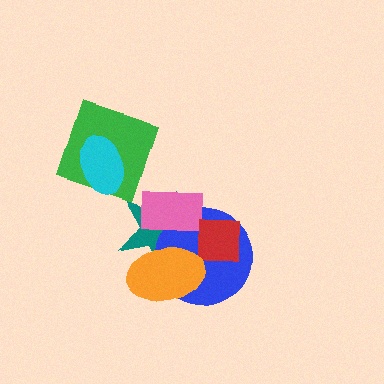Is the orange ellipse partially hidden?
No, no other shape covers it.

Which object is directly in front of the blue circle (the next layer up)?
The pink rectangle is directly in front of the blue circle.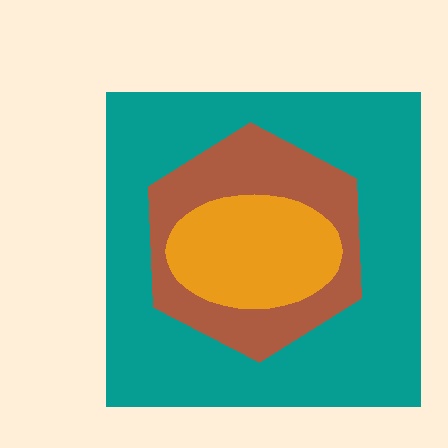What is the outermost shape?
The teal square.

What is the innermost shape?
The orange ellipse.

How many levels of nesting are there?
3.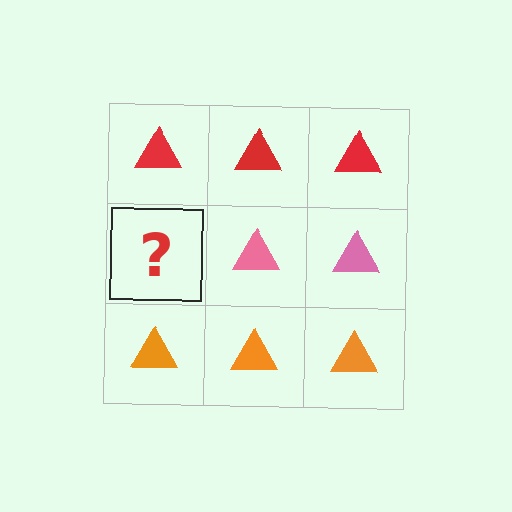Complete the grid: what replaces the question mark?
The question mark should be replaced with a pink triangle.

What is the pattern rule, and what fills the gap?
The rule is that each row has a consistent color. The gap should be filled with a pink triangle.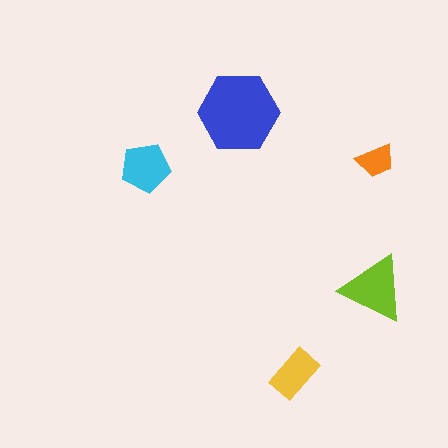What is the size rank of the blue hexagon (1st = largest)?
1st.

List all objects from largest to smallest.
The blue hexagon, the lime triangle, the cyan pentagon, the yellow rectangle, the orange trapezoid.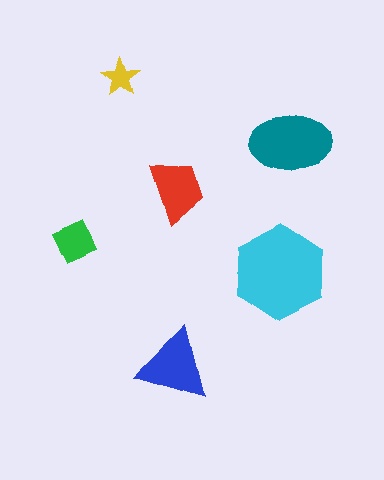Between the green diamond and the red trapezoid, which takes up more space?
The red trapezoid.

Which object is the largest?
The cyan hexagon.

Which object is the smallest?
The yellow star.